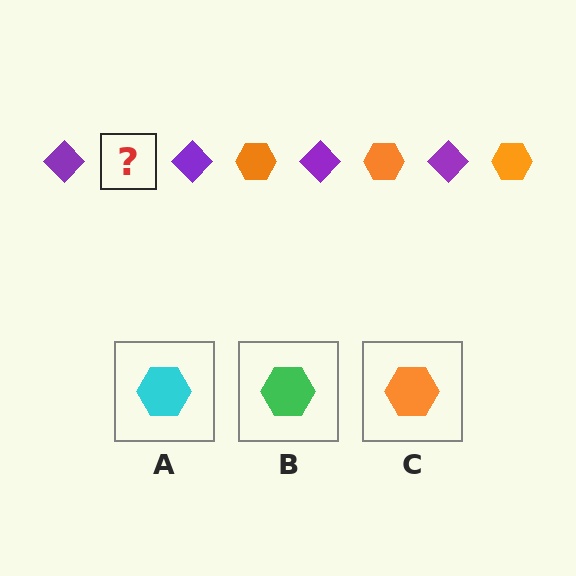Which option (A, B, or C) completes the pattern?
C.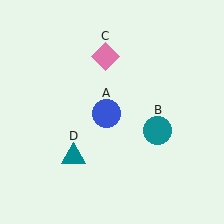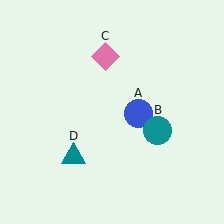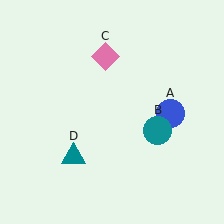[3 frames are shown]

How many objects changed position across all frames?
1 object changed position: blue circle (object A).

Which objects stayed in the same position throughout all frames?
Teal circle (object B) and pink diamond (object C) and teal triangle (object D) remained stationary.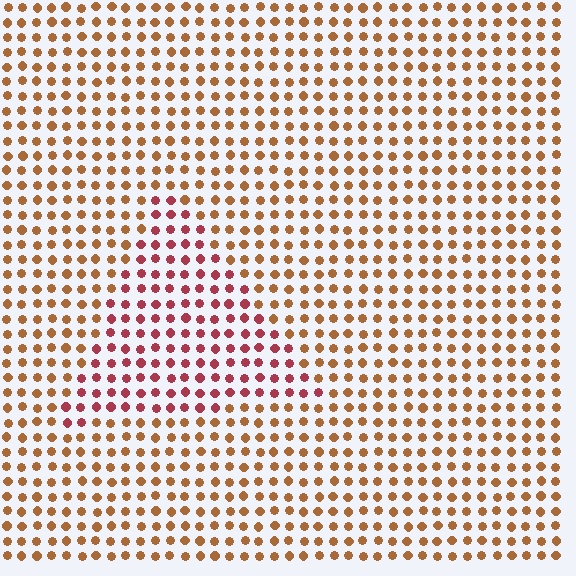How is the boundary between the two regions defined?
The boundary is defined purely by a slight shift in hue (about 38 degrees). Spacing, size, and orientation are identical on both sides.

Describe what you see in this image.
The image is filled with small brown elements in a uniform arrangement. A triangle-shaped region is visible where the elements are tinted to a slightly different hue, forming a subtle color boundary.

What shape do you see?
I see a triangle.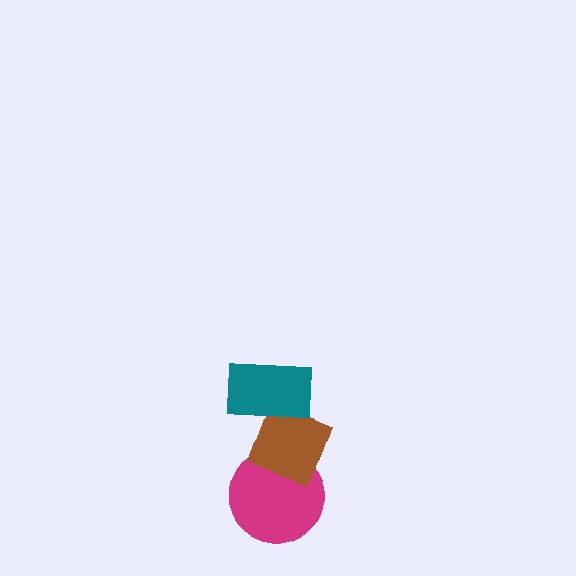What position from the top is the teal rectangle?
The teal rectangle is 1st from the top.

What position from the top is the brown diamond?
The brown diamond is 2nd from the top.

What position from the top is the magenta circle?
The magenta circle is 3rd from the top.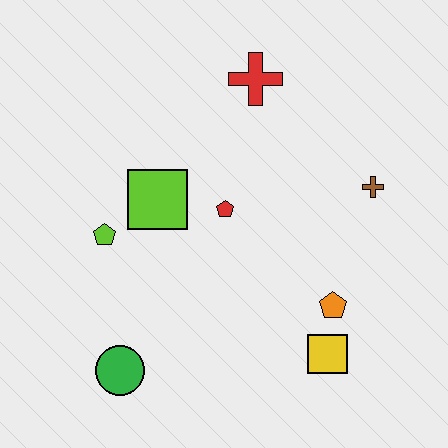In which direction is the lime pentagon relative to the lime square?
The lime pentagon is to the left of the lime square.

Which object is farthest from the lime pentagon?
The brown cross is farthest from the lime pentagon.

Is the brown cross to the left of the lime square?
No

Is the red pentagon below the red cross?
Yes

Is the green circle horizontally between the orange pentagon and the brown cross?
No